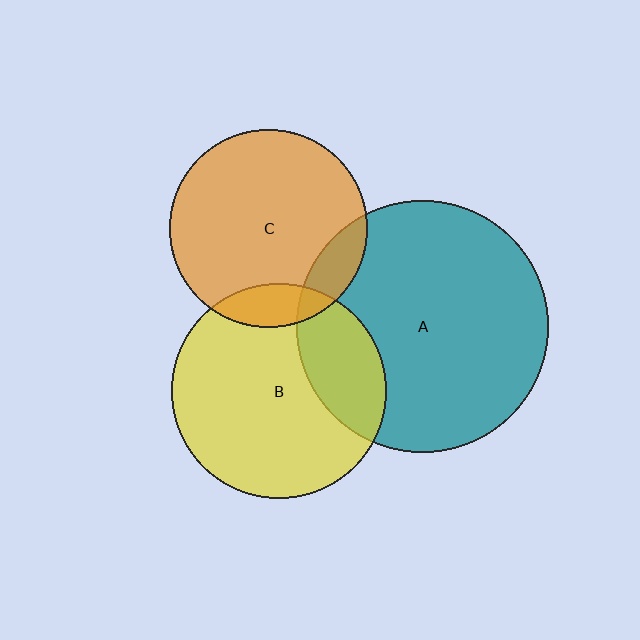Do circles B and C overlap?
Yes.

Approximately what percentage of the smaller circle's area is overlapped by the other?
Approximately 10%.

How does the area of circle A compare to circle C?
Approximately 1.6 times.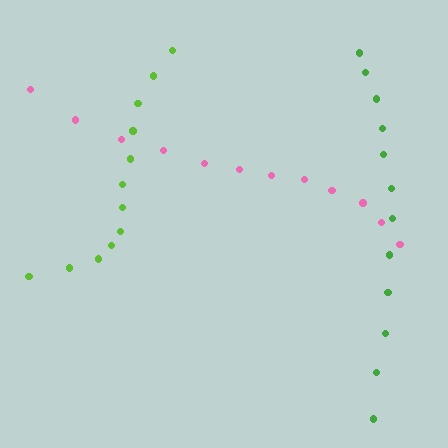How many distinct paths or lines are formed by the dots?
There are 3 distinct paths.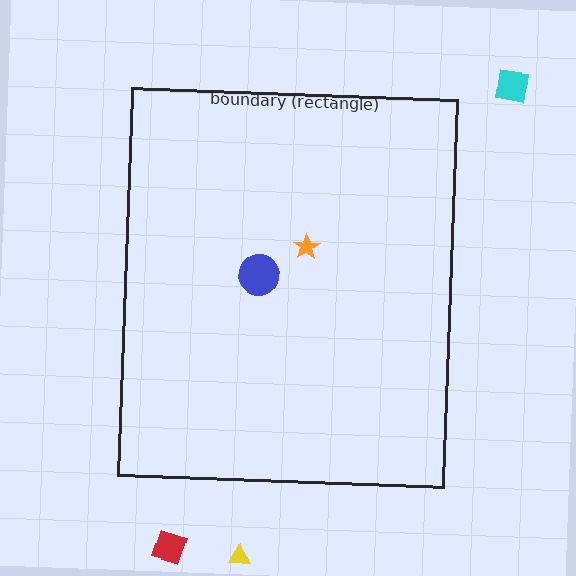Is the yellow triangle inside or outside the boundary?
Outside.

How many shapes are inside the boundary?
2 inside, 3 outside.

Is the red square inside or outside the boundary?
Outside.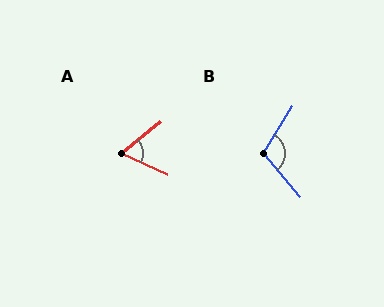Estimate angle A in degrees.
Approximately 64 degrees.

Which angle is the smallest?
A, at approximately 64 degrees.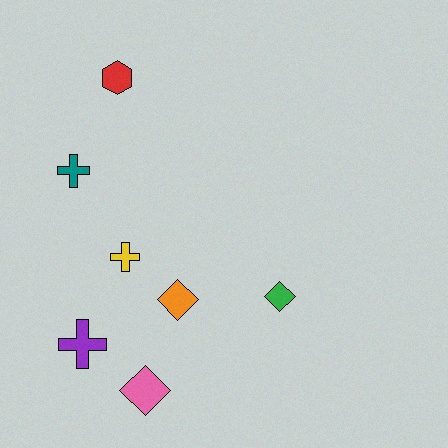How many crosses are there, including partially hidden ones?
There are 3 crosses.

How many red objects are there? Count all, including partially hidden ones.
There is 1 red object.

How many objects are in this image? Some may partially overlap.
There are 7 objects.